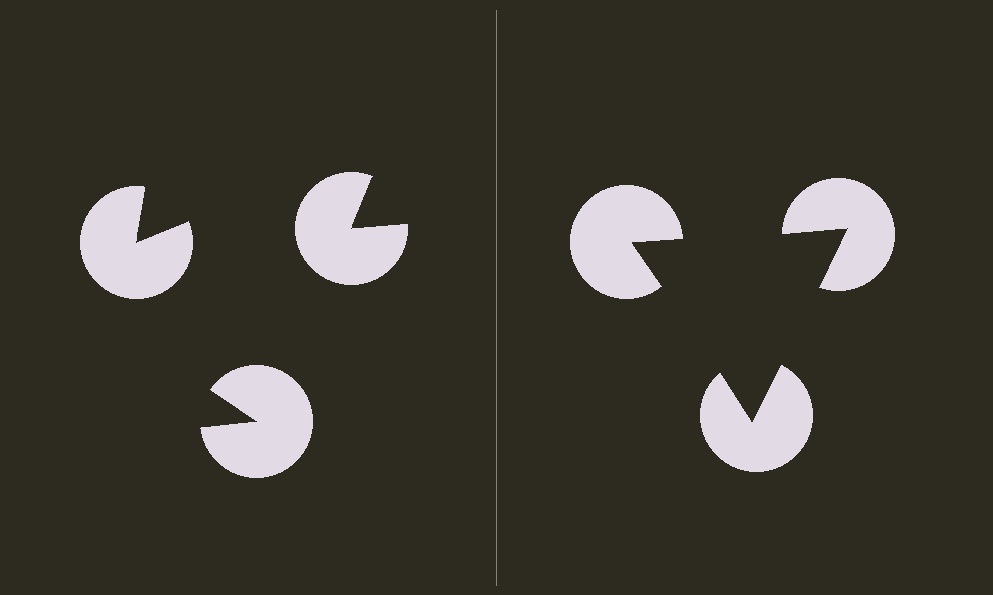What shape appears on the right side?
An illusory triangle.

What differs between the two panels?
The pac-man discs are positioned identically on both sides; only the wedge orientations differ. On the right they align to a triangle; on the left they are misaligned.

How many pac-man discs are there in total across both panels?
6 — 3 on each side.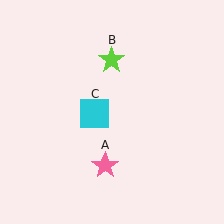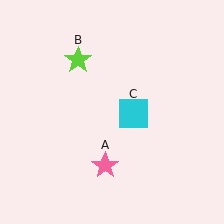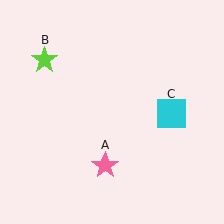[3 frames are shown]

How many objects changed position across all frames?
2 objects changed position: lime star (object B), cyan square (object C).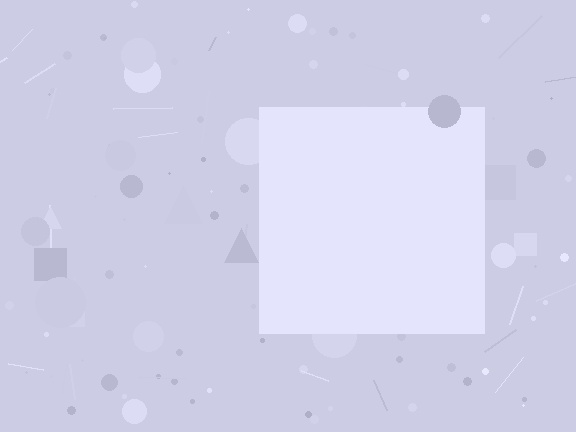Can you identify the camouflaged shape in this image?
The camouflaged shape is a square.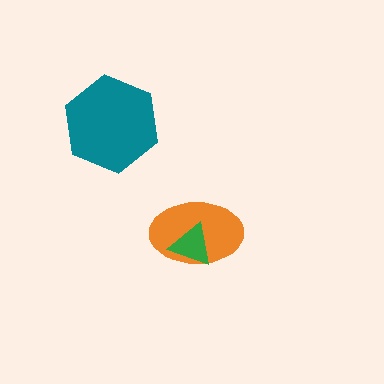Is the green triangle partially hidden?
No, no other shape covers it.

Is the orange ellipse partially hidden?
Yes, it is partially covered by another shape.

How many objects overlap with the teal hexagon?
0 objects overlap with the teal hexagon.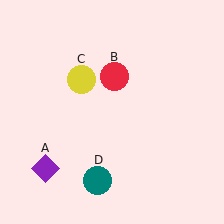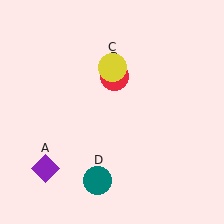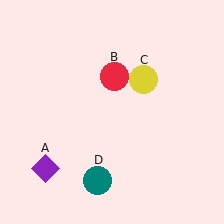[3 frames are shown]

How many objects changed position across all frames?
1 object changed position: yellow circle (object C).